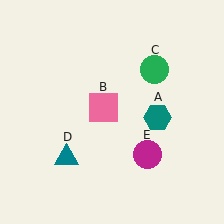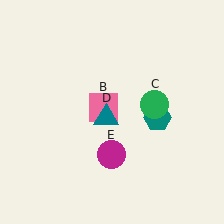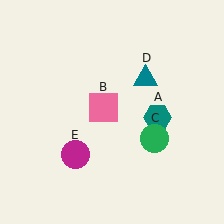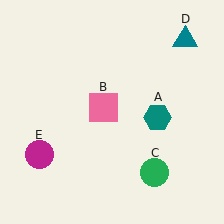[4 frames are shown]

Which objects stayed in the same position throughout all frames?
Teal hexagon (object A) and pink square (object B) remained stationary.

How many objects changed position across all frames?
3 objects changed position: green circle (object C), teal triangle (object D), magenta circle (object E).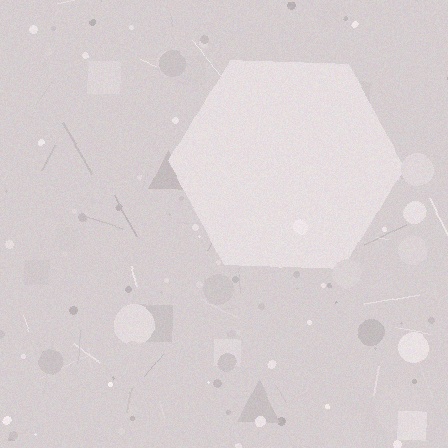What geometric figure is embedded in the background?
A hexagon is embedded in the background.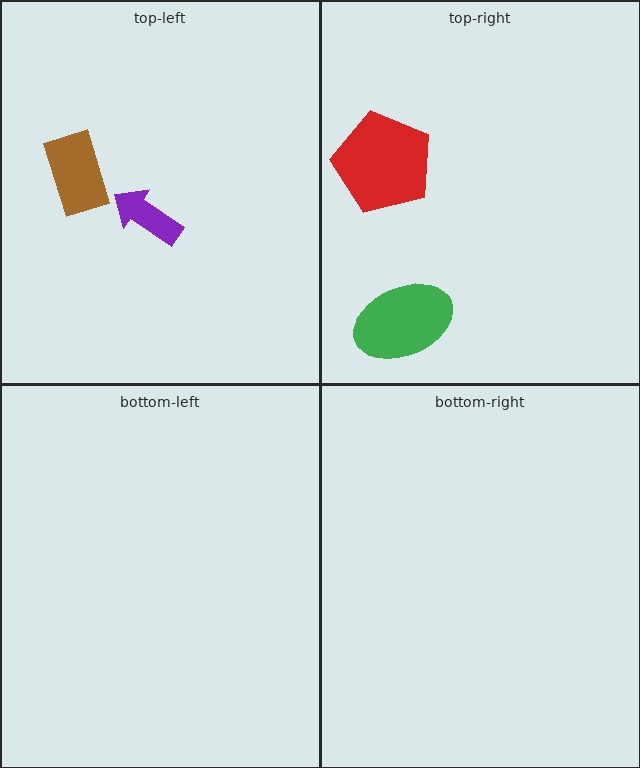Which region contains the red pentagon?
The top-right region.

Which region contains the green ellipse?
The top-right region.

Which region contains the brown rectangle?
The top-left region.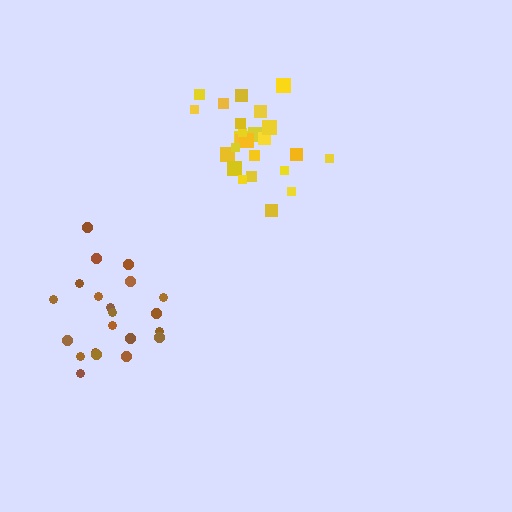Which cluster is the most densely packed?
Yellow.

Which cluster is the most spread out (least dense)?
Brown.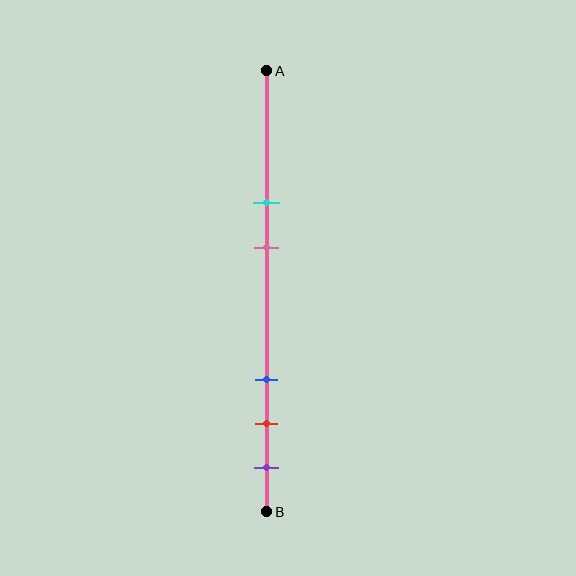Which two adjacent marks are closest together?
The red and purple marks are the closest adjacent pair.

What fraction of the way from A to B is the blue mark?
The blue mark is approximately 70% (0.7) of the way from A to B.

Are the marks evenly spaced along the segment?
No, the marks are not evenly spaced.